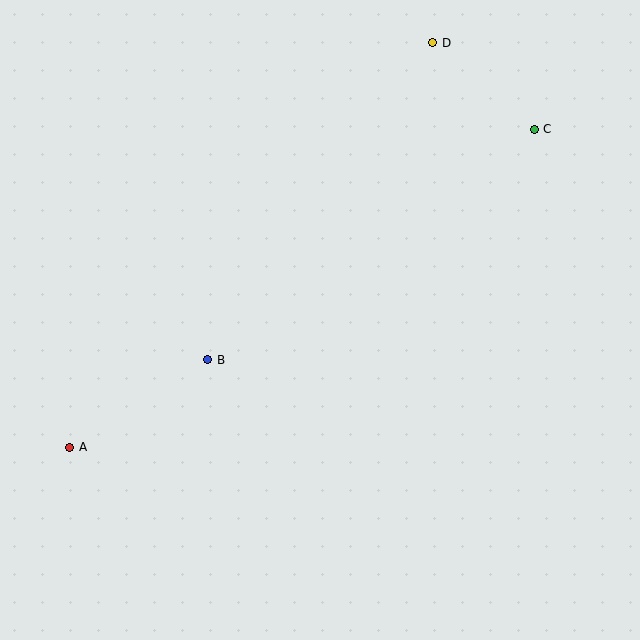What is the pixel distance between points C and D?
The distance between C and D is 133 pixels.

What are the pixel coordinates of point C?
Point C is at (534, 129).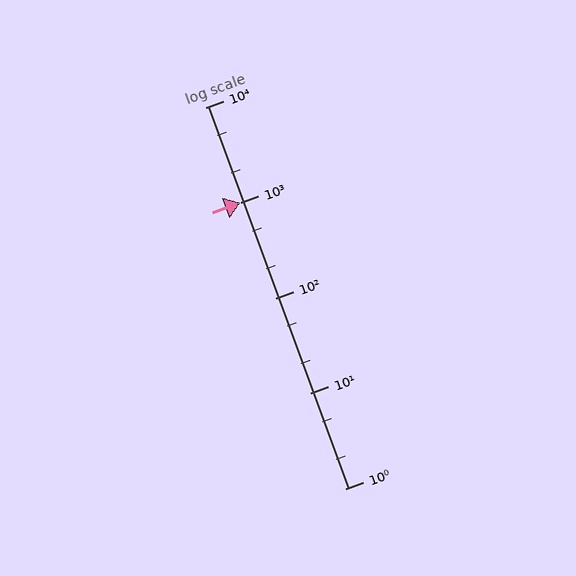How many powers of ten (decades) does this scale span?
The scale spans 4 decades, from 1 to 10000.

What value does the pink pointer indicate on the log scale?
The pointer indicates approximately 1000.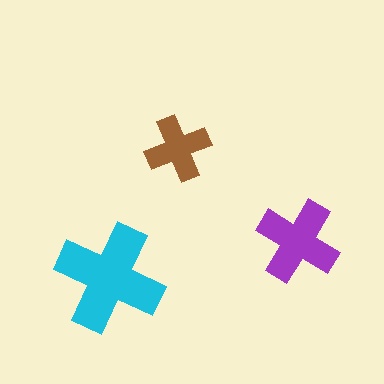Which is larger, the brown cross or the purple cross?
The purple one.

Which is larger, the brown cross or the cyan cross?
The cyan one.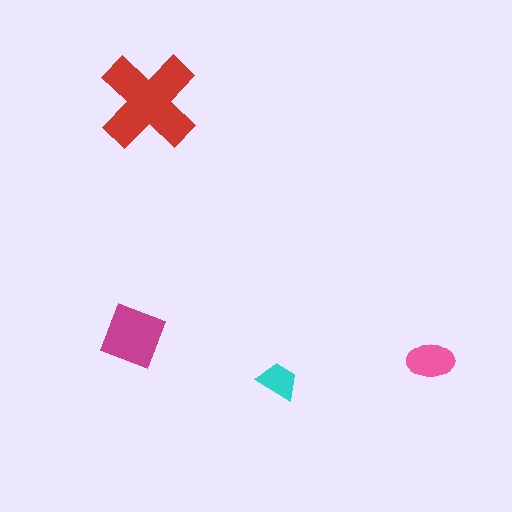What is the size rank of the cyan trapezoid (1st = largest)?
4th.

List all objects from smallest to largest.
The cyan trapezoid, the pink ellipse, the magenta square, the red cross.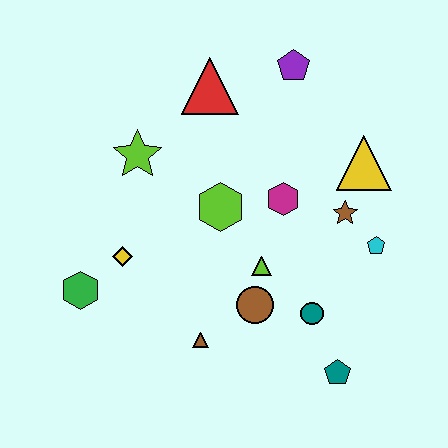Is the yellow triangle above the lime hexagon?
Yes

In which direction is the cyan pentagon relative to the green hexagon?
The cyan pentagon is to the right of the green hexagon.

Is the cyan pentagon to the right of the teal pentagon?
Yes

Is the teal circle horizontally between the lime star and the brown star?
Yes